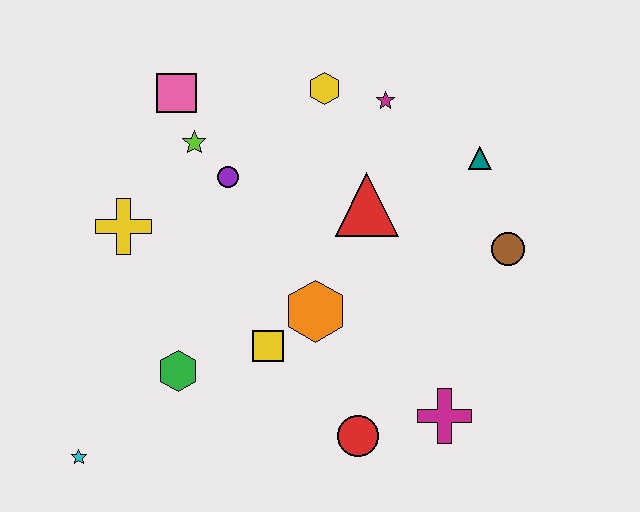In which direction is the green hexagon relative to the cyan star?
The green hexagon is to the right of the cyan star.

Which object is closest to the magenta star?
The yellow hexagon is closest to the magenta star.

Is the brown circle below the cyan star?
No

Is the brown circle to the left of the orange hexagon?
No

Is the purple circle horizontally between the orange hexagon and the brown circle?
No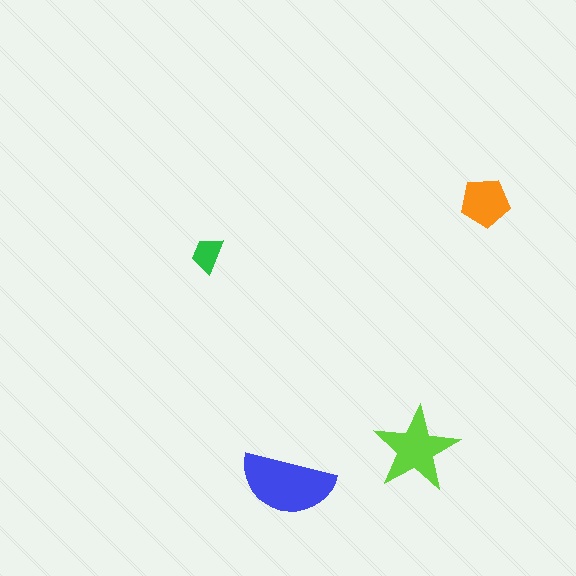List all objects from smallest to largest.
The green trapezoid, the orange pentagon, the lime star, the blue semicircle.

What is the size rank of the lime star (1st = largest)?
2nd.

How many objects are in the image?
There are 4 objects in the image.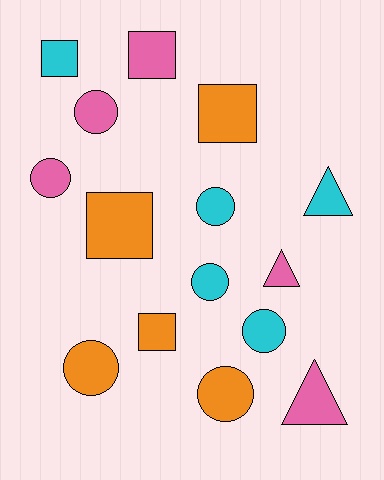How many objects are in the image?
There are 15 objects.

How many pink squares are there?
There is 1 pink square.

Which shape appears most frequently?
Circle, with 7 objects.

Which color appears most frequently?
Cyan, with 5 objects.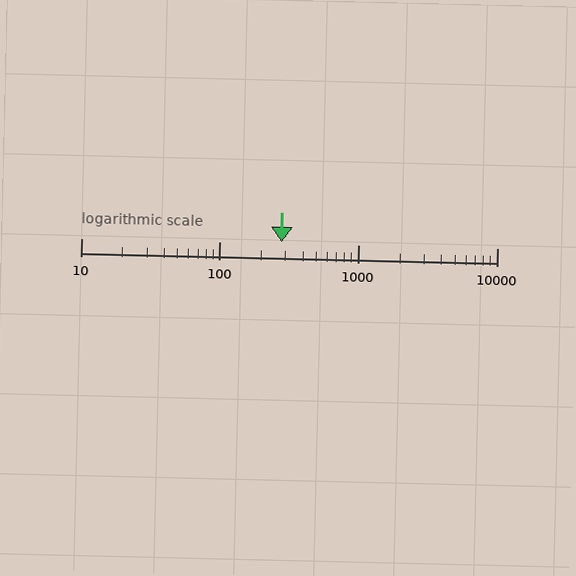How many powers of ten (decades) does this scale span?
The scale spans 3 decades, from 10 to 10000.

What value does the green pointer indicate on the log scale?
The pointer indicates approximately 280.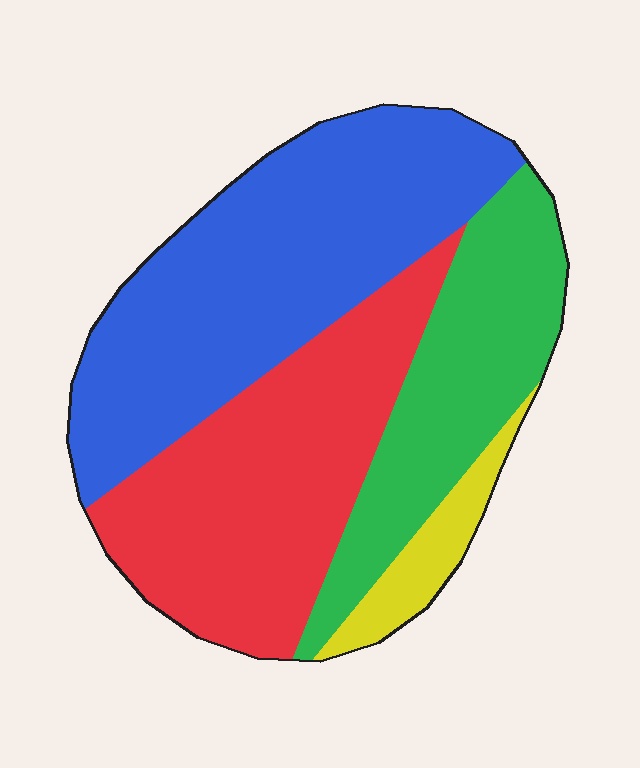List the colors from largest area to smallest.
From largest to smallest: blue, red, green, yellow.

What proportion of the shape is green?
Green takes up about one fifth (1/5) of the shape.